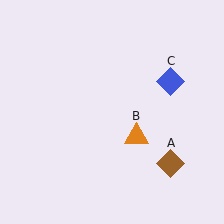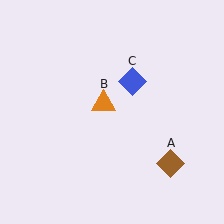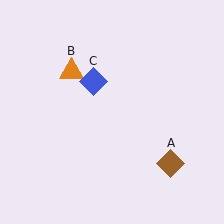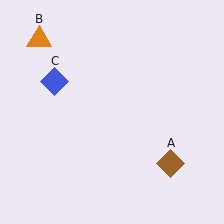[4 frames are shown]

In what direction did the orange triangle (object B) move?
The orange triangle (object B) moved up and to the left.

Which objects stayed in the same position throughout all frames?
Brown diamond (object A) remained stationary.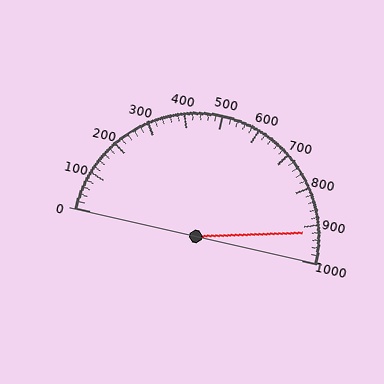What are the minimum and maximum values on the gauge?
The gauge ranges from 0 to 1000.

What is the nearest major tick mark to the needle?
The nearest major tick mark is 900.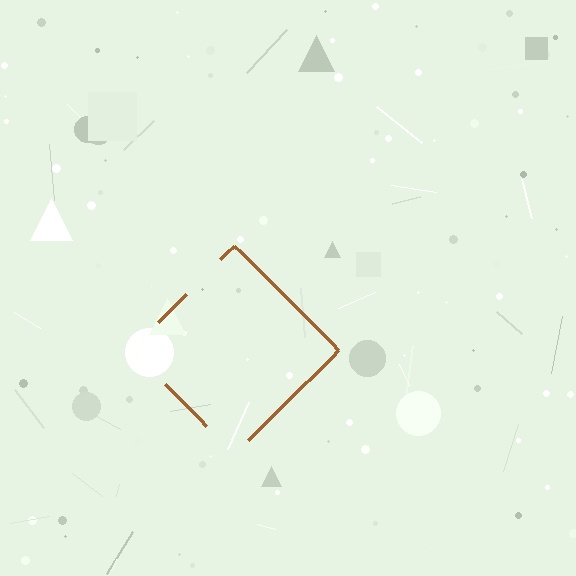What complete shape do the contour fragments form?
The contour fragments form a diamond.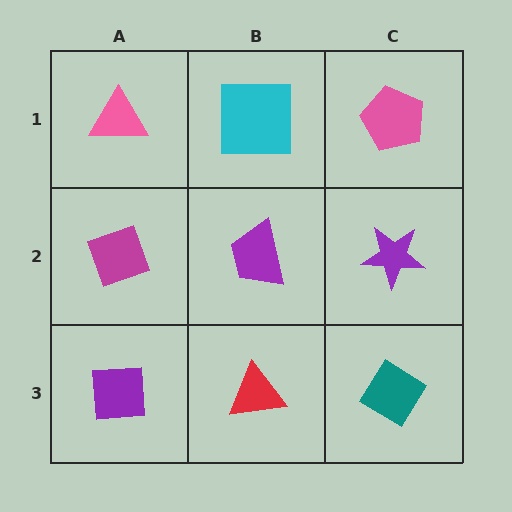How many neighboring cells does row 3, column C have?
2.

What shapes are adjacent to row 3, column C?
A purple star (row 2, column C), a red triangle (row 3, column B).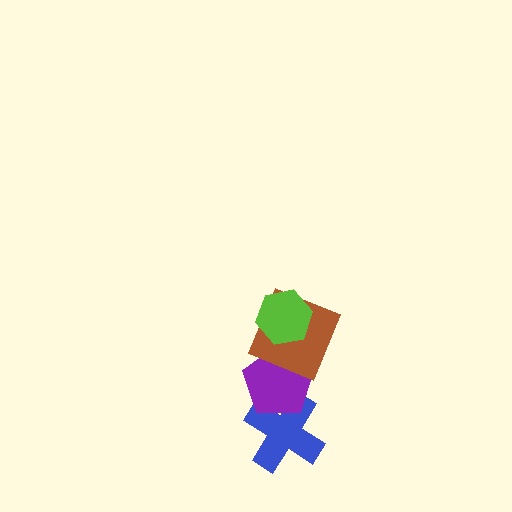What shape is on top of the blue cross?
The purple pentagon is on top of the blue cross.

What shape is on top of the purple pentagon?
The brown square is on top of the purple pentagon.